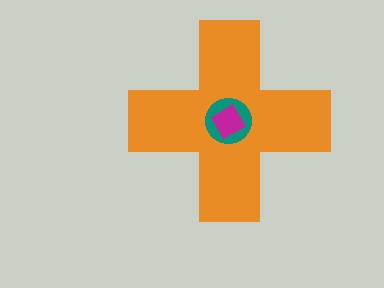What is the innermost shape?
The magenta diamond.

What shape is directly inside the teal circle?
The magenta diamond.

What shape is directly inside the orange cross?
The teal circle.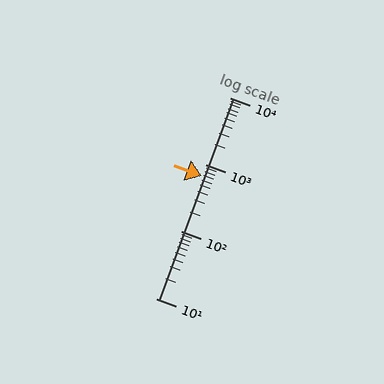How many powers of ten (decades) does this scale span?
The scale spans 3 decades, from 10 to 10000.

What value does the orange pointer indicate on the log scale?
The pointer indicates approximately 680.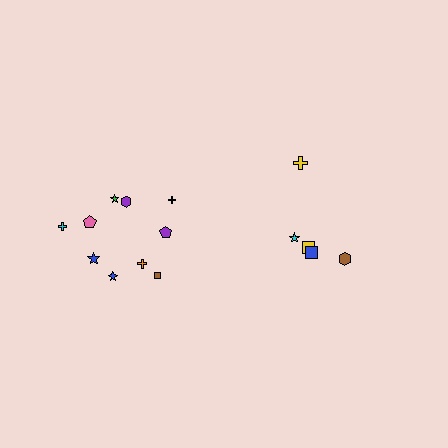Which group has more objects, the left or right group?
The left group.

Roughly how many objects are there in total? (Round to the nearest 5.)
Roughly 15 objects in total.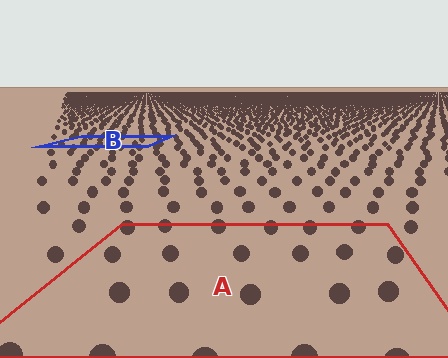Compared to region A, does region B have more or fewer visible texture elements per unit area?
Region B has more texture elements per unit area — they are packed more densely because it is farther away.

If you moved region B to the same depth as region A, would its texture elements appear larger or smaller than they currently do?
They would appear larger. At a closer depth, the same texture elements are projected at a bigger on-screen size.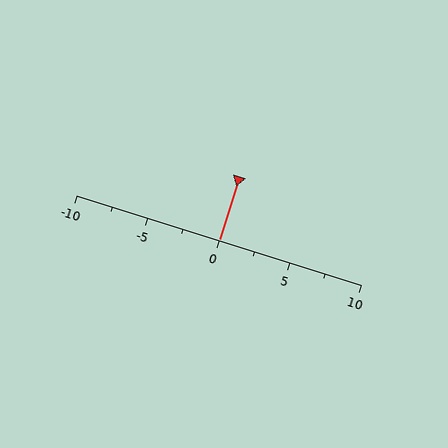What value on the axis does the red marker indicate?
The marker indicates approximately 0.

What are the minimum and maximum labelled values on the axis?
The axis runs from -10 to 10.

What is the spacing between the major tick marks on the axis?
The major ticks are spaced 5 apart.